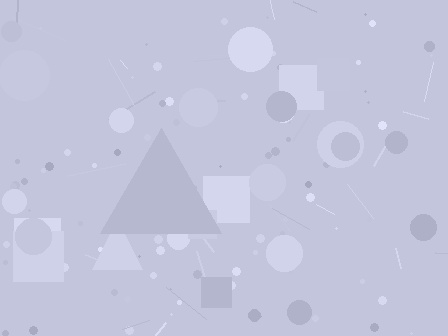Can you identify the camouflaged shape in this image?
The camouflaged shape is a triangle.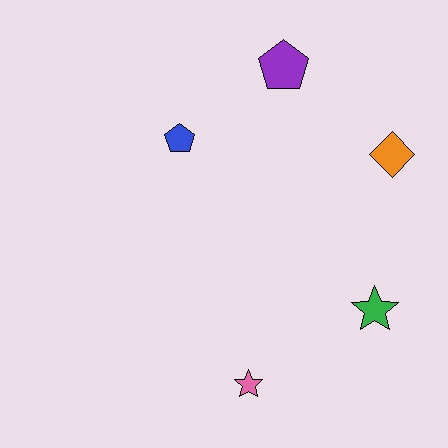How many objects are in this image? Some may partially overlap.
There are 5 objects.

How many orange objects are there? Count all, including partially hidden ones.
There is 1 orange object.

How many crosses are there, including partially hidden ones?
There are no crosses.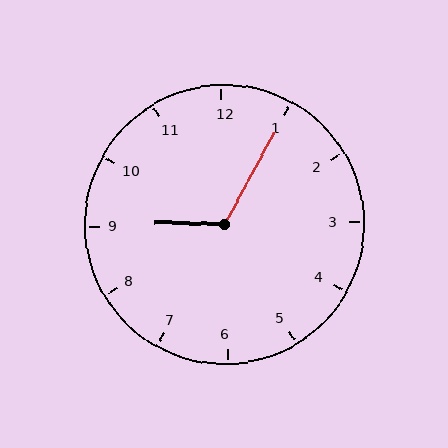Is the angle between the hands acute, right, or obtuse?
It is obtuse.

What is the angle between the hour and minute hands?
Approximately 118 degrees.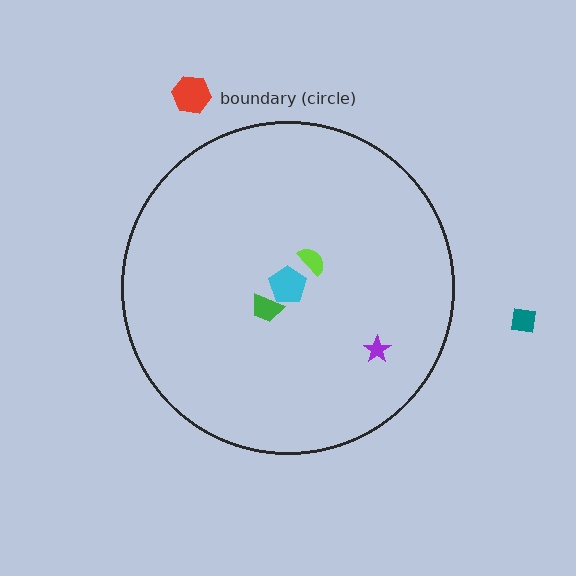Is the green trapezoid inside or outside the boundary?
Inside.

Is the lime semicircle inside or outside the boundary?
Inside.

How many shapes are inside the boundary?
4 inside, 2 outside.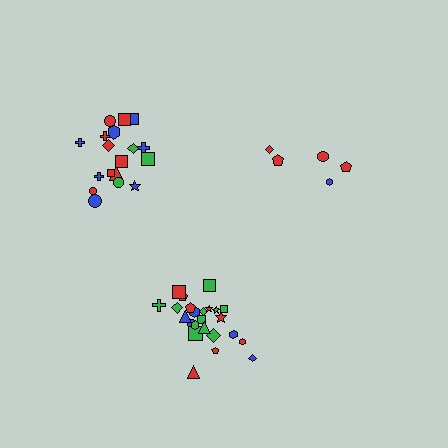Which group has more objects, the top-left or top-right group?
The top-left group.